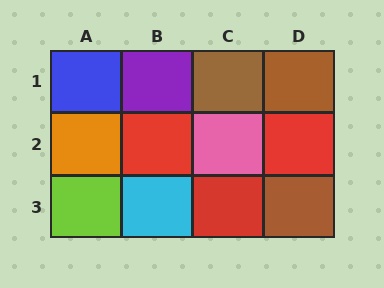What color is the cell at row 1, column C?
Brown.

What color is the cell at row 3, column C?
Red.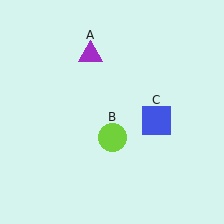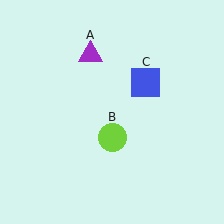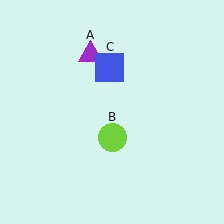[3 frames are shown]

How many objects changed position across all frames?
1 object changed position: blue square (object C).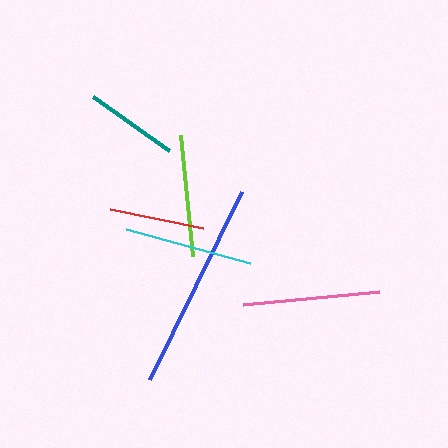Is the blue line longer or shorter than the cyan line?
The blue line is longer than the cyan line.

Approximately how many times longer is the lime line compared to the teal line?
The lime line is approximately 1.3 times the length of the teal line.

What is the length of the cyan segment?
The cyan segment is approximately 128 pixels long.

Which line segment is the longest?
The blue line is the longest at approximately 210 pixels.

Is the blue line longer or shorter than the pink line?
The blue line is longer than the pink line.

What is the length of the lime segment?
The lime segment is approximately 121 pixels long.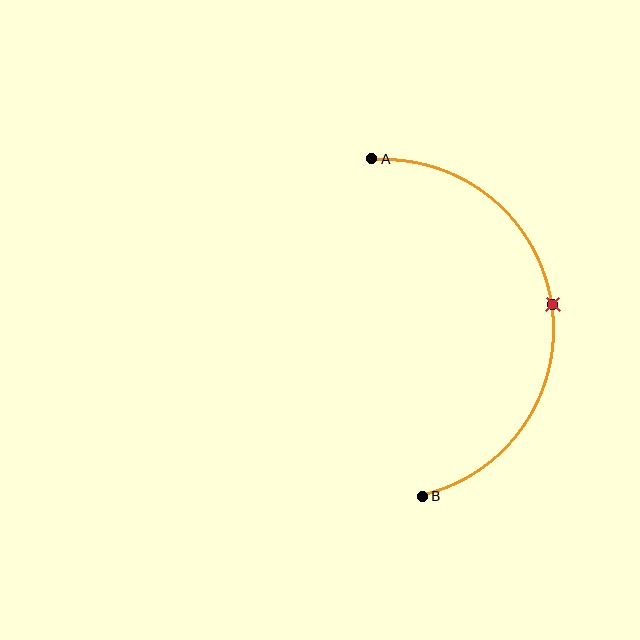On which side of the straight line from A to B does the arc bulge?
The arc bulges to the right of the straight line connecting A and B.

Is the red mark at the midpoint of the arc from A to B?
Yes. The red mark lies on the arc at equal arc-length from both A and B — it is the arc midpoint.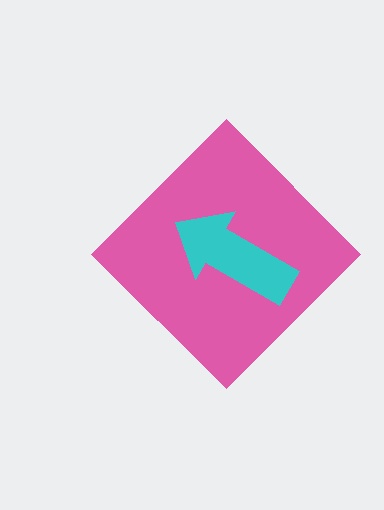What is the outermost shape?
The pink diamond.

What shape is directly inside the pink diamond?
The cyan arrow.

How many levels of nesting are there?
2.